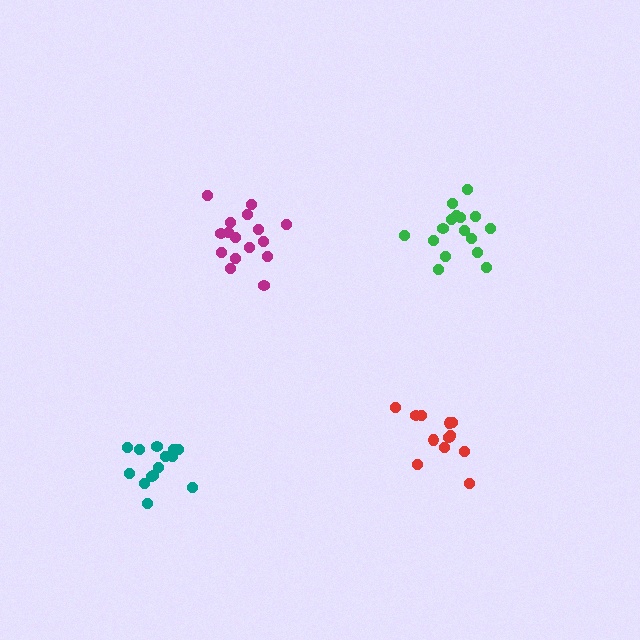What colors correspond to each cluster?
The clusters are colored: teal, green, red, magenta.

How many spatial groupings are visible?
There are 4 spatial groupings.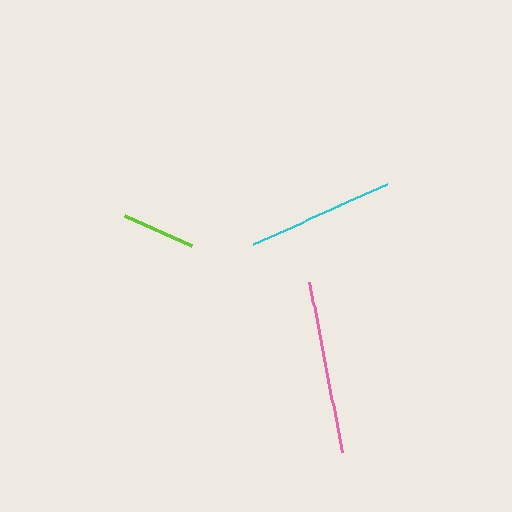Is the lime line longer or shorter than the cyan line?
The cyan line is longer than the lime line.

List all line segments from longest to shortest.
From longest to shortest: pink, cyan, lime.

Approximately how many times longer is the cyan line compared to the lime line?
The cyan line is approximately 2.0 times the length of the lime line.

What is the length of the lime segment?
The lime segment is approximately 73 pixels long.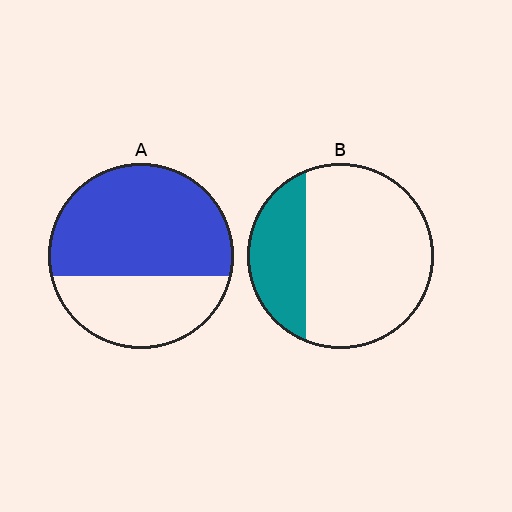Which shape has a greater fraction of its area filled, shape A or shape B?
Shape A.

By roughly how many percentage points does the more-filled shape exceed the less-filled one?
By roughly 35 percentage points (A over B).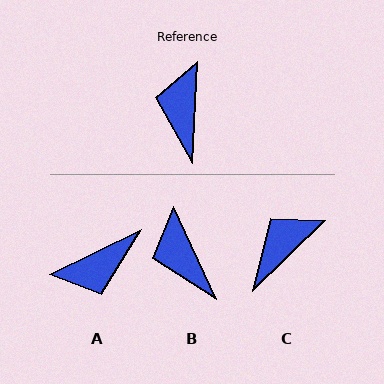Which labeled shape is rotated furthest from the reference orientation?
A, about 118 degrees away.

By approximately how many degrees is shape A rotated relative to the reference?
Approximately 118 degrees counter-clockwise.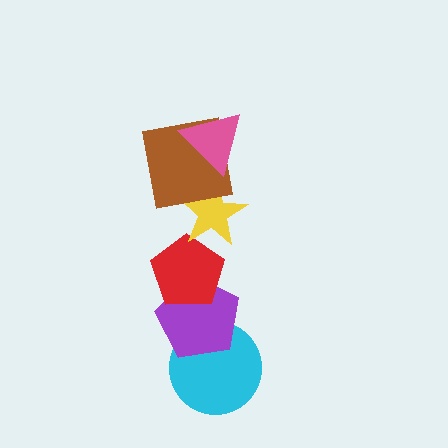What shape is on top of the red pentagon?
The yellow star is on top of the red pentagon.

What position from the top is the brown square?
The brown square is 2nd from the top.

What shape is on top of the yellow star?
The brown square is on top of the yellow star.